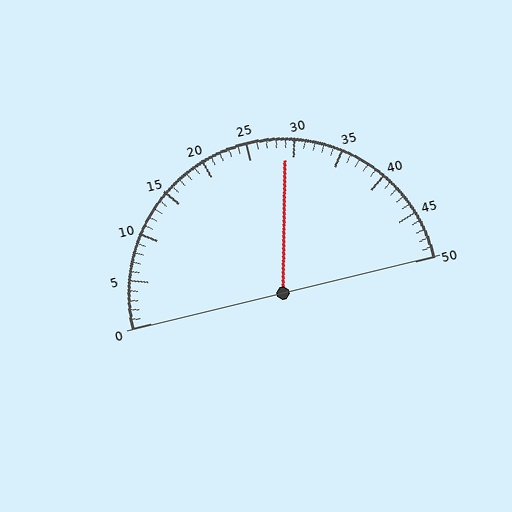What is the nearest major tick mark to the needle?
The nearest major tick mark is 30.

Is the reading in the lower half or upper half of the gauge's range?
The reading is in the upper half of the range (0 to 50).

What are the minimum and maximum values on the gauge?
The gauge ranges from 0 to 50.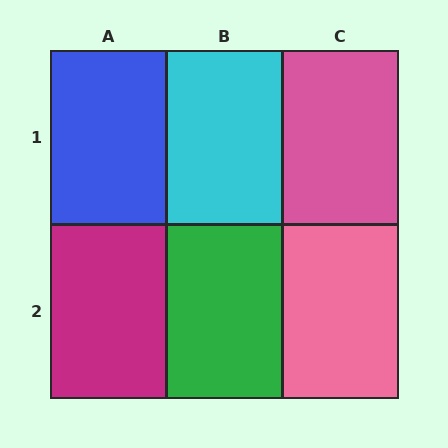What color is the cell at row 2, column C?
Pink.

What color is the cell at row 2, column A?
Magenta.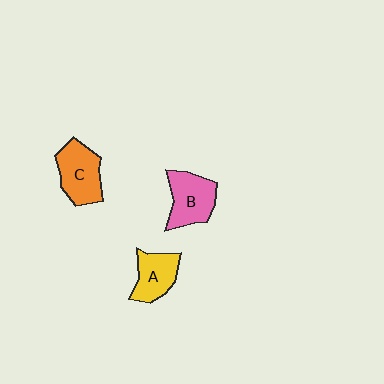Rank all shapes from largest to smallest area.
From largest to smallest: C (orange), B (pink), A (yellow).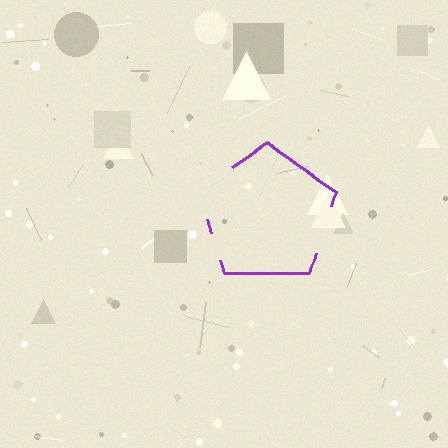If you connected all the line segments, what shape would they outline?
They would outline a pentagon.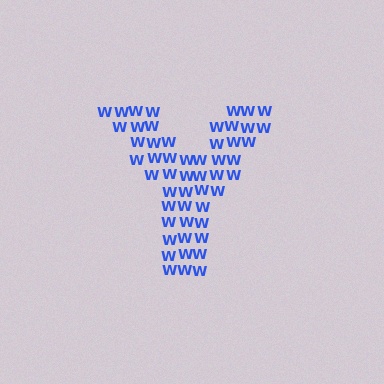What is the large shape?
The large shape is the letter Y.